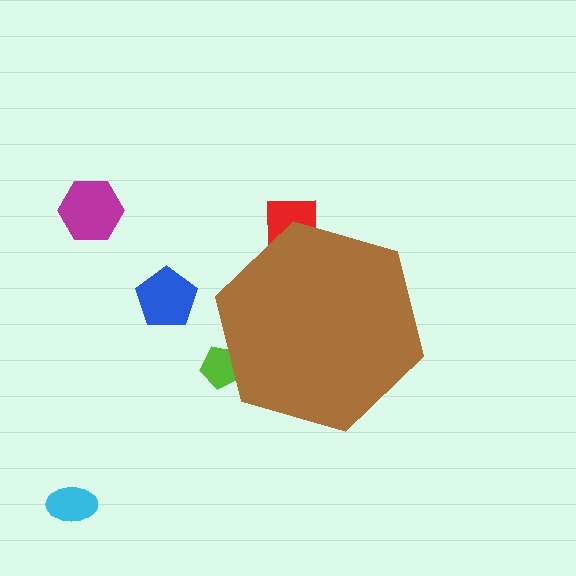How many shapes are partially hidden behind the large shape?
2 shapes are partially hidden.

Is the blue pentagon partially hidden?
No, the blue pentagon is fully visible.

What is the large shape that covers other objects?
A brown hexagon.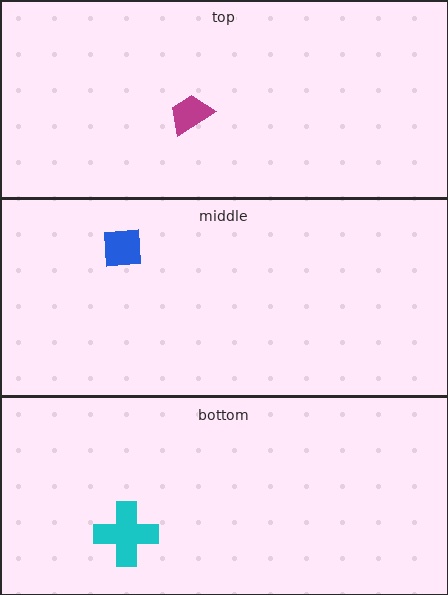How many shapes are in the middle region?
1.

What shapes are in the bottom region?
The cyan cross.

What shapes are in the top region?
The magenta trapezoid.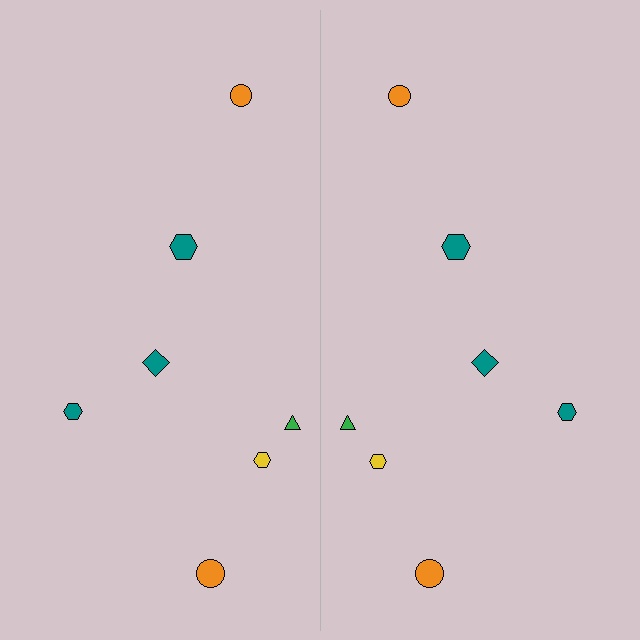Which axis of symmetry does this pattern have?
The pattern has a vertical axis of symmetry running through the center of the image.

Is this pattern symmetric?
Yes, this pattern has bilateral (reflection) symmetry.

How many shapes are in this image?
There are 14 shapes in this image.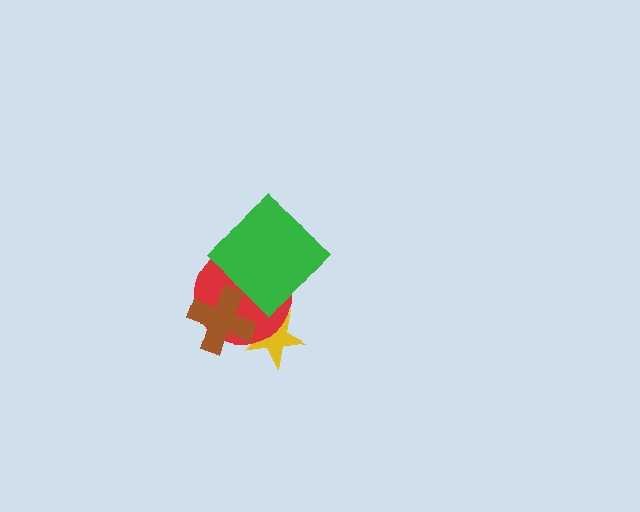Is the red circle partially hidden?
Yes, it is partially covered by another shape.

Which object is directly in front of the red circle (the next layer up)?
The brown cross is directly in front of the red circle.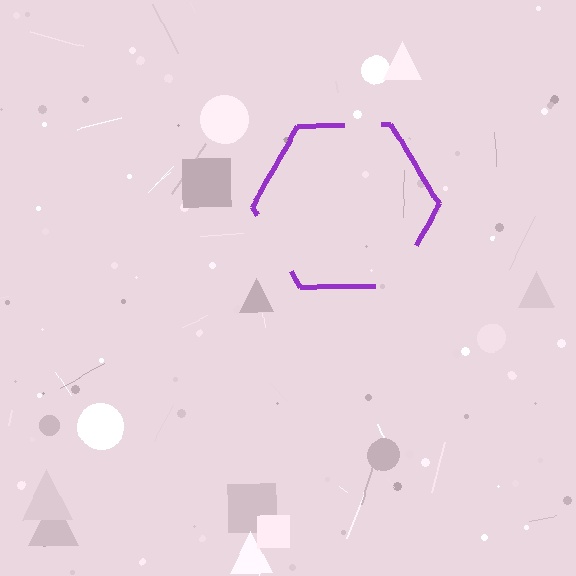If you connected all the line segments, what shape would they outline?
They would outline a hexagon.